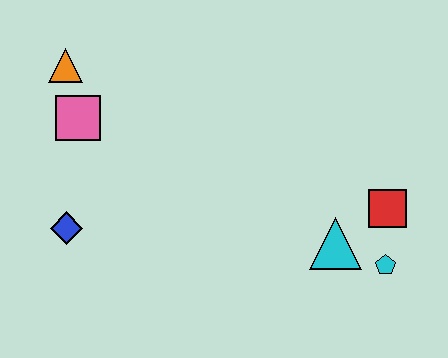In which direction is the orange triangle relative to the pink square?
The orange triangle is above the pink square.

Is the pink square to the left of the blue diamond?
No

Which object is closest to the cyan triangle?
The cyan pentagon is closest to the cyan triangle.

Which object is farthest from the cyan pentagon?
The orange triangle is farthest from the cyan pentagon.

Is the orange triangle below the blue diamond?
No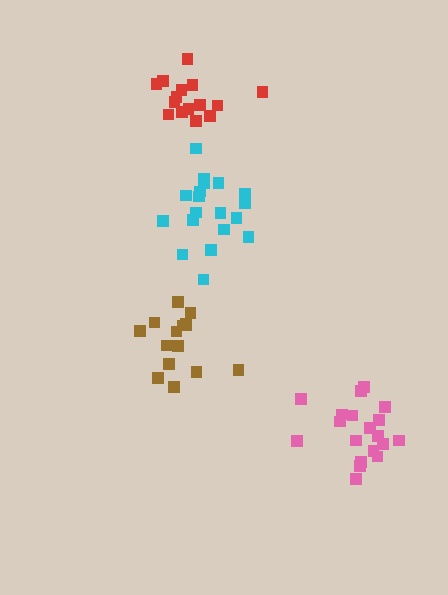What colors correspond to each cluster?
The clusters are colored: cyan, pink, red, brown.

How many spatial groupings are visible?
There are 4 spatial groupings.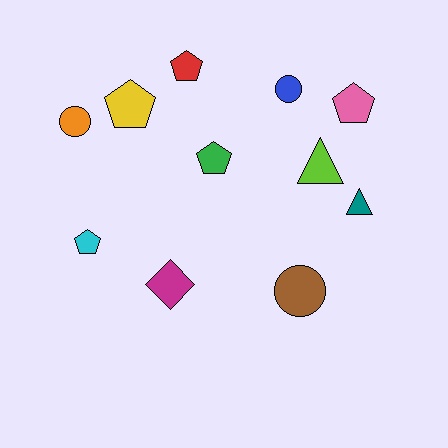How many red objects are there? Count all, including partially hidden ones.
There is 1 red object.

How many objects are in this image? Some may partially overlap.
There are 11 objects.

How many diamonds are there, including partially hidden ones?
There is 1 diamond.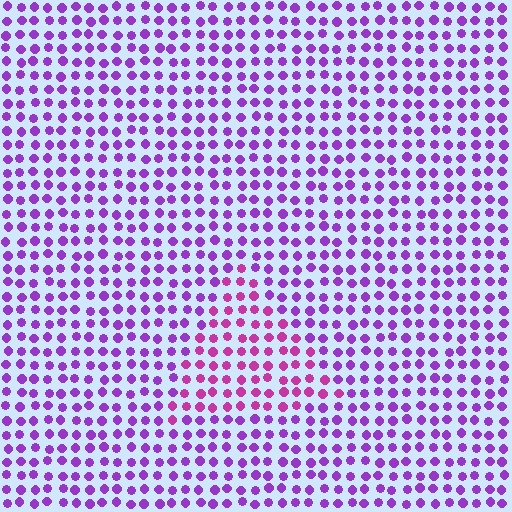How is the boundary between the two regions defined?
The boundary is defined purely by a slight shift in hue (about 34 degrees). Spacing, size, and orientation are identical on both sides.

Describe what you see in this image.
The image is filled with small purple elements in a uniform arrangement. A triangle-shaped region is visible where the elements are tinted to a slightly different hue, forming a subtle color boundary.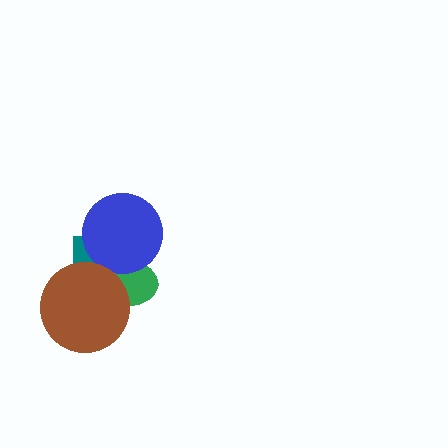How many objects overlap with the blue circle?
2 objects overlap with the blue circle.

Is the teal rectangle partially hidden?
Yes, it is partially covered by another shape.